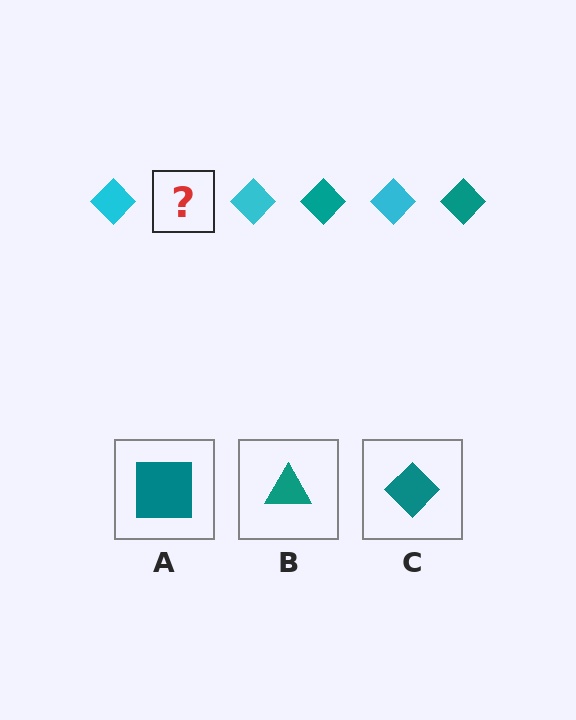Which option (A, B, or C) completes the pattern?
C.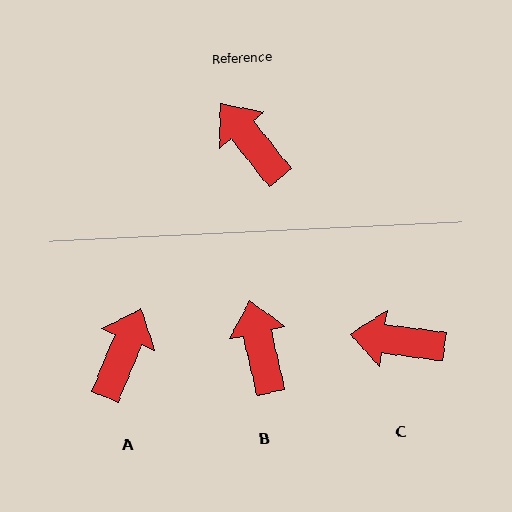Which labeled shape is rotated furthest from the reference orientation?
A, about 61 degrees away.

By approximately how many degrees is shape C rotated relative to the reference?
Approximately 43 degrees counter-clockwise.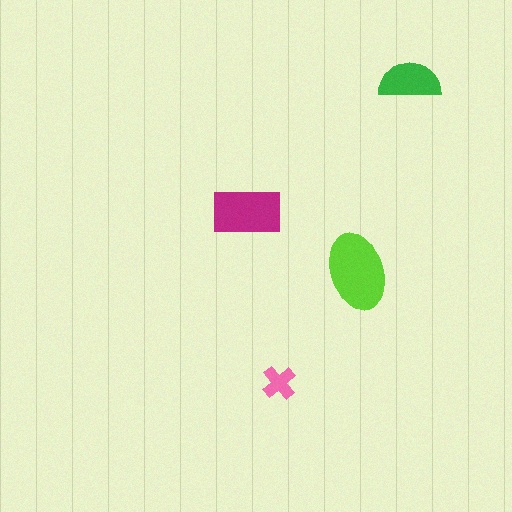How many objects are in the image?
There are 4 objects in the image.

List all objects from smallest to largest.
The pink cross, the green semicircle, the magenta rectangle, the lime ellipse.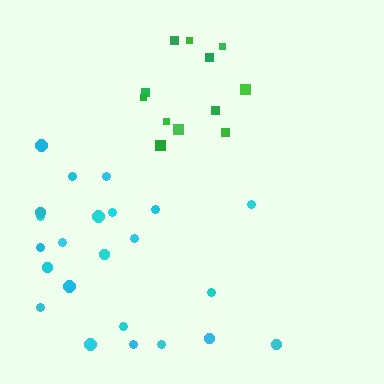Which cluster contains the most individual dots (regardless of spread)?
Cyan (23).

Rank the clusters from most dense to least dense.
green, cyan.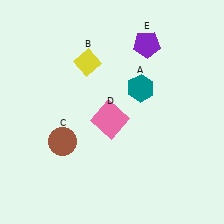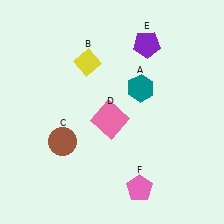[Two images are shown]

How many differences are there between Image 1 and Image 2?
There is 1 difference between the two images.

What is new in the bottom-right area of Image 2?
A pink pentagon (F) was added in the bottom-right area of Image 2.